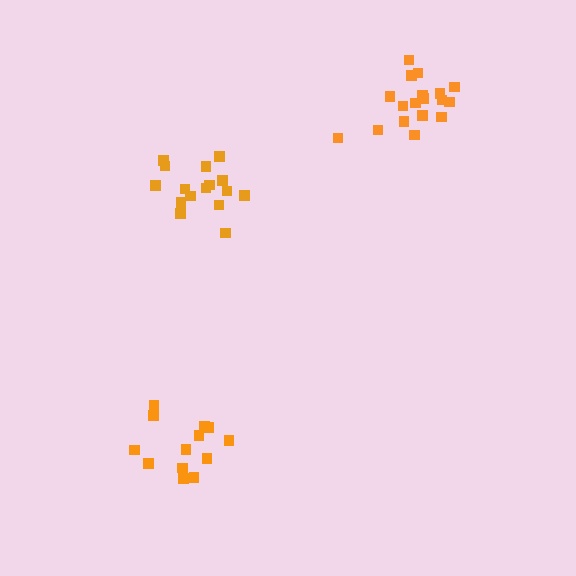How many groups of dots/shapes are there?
There are 3 groups.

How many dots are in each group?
Group 1: 18 dots, Group 2: 16 dots, Group 3: 13 dots (47 total).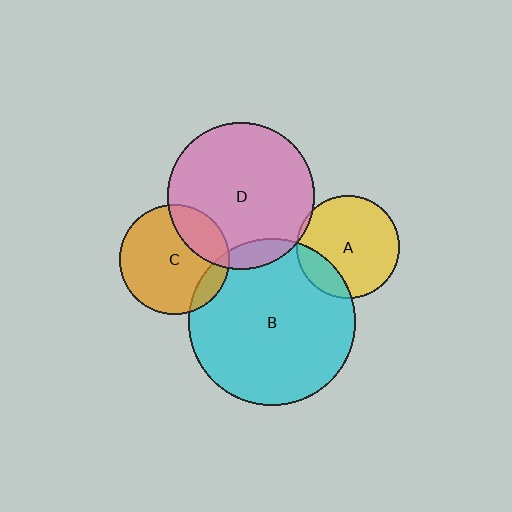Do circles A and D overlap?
Yes.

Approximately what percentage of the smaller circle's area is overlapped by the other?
Approximately 5%.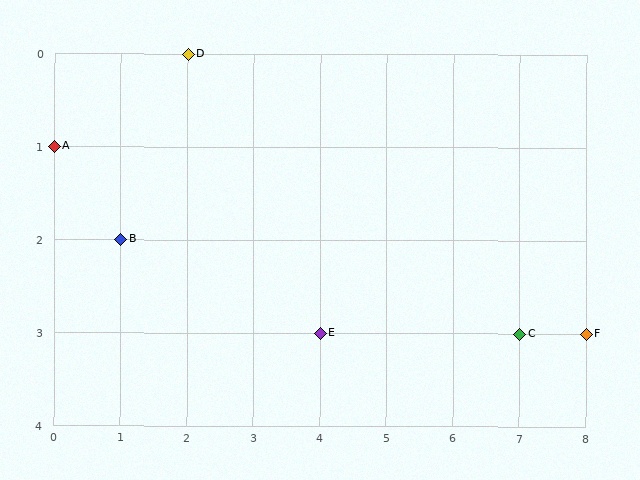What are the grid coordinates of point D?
Point D is at grid coordinates (2, 0).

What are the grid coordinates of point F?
Point F is at grid coordinates (8, 3).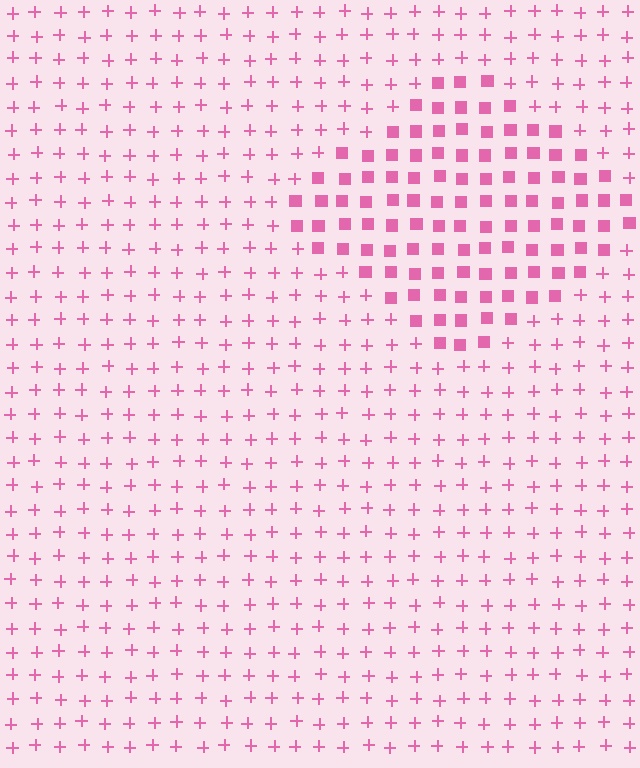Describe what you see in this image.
The image is filled with small pink elements arranged in a uniform grid. A diamond-shaped region contains squares, while the surrounding area contains plus signs. The boundary is defined purely by the change in element shape.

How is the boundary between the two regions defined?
The boundary is defined by a change in element shape: squares inside vs. plus signs outside. All elements share the same color and spacing.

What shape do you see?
I see a diamond.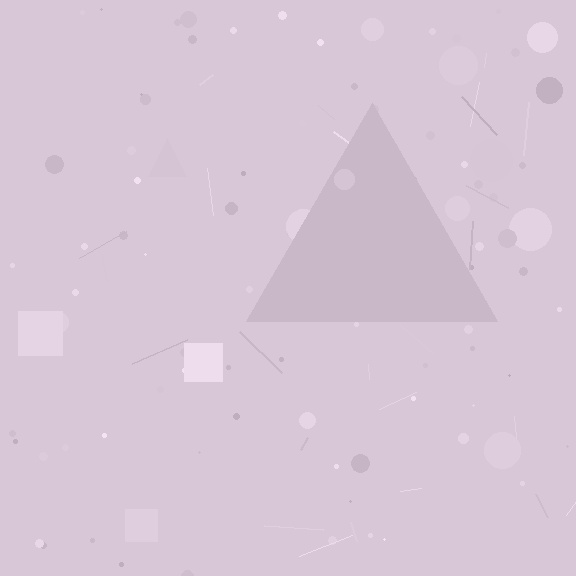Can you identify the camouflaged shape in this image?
The camouflaged shape is a triangle.